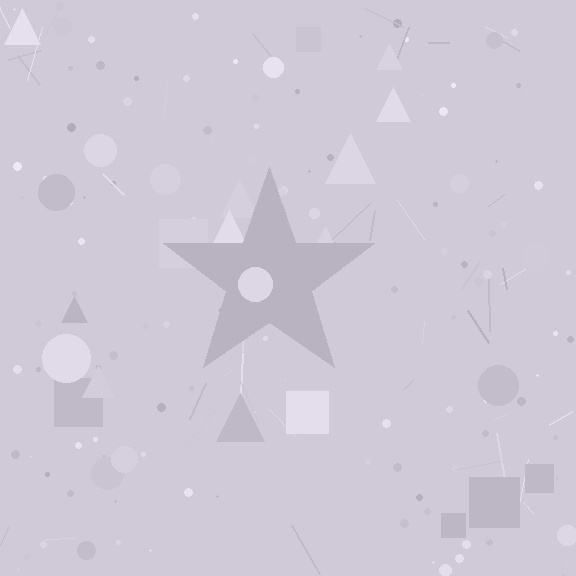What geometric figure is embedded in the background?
A star is embedded in the background.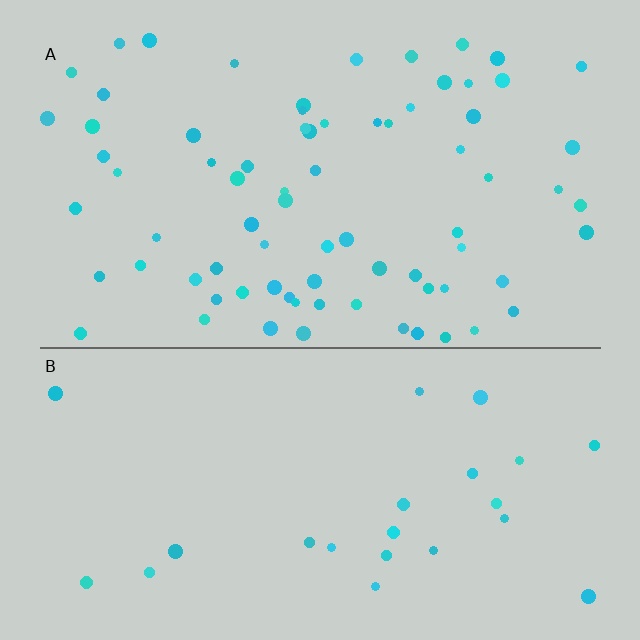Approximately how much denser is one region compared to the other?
Approximately 3.1× — region A over region B.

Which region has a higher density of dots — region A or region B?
A (the top).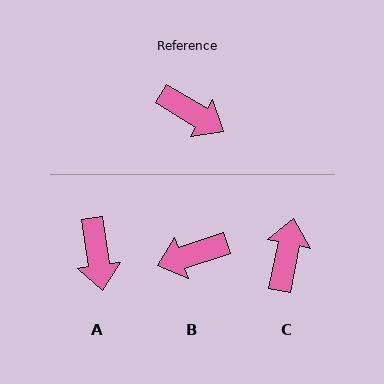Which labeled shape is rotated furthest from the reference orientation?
B, about 131 degrees away.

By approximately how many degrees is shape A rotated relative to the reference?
Approximately 50 degrees clockwise.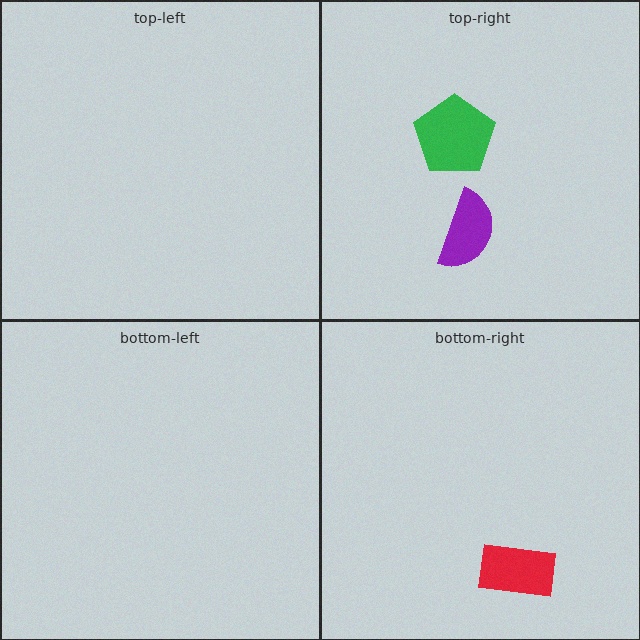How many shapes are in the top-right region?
2.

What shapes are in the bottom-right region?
The red rectangle.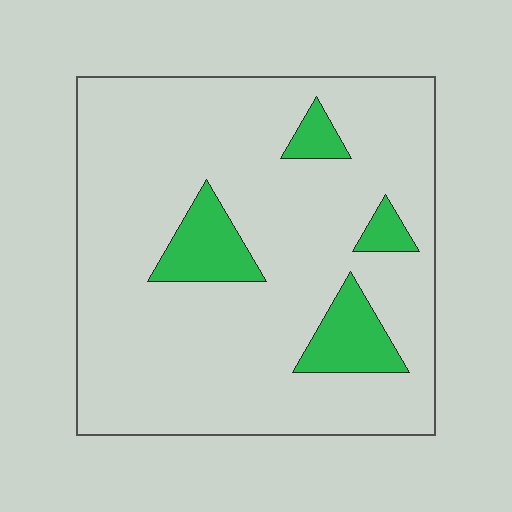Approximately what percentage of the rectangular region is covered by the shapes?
Approximately 15%.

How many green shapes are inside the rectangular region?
4.